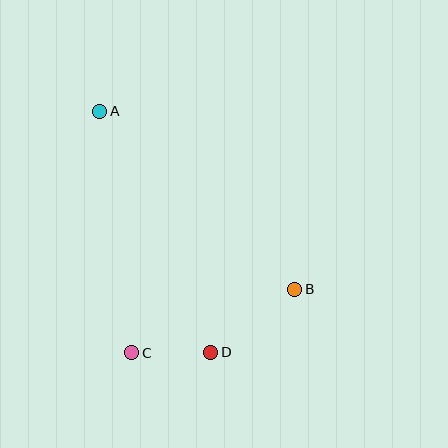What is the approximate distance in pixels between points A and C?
The distance between A and C is approximately 243 pixels.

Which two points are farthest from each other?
Points A and D are farthest from each other.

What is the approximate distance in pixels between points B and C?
The distance between B and C is approximately 175 pixels.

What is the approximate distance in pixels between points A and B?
The distance between A and B is approximately 264 pixels.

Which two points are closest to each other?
Points C and D are closest to each other.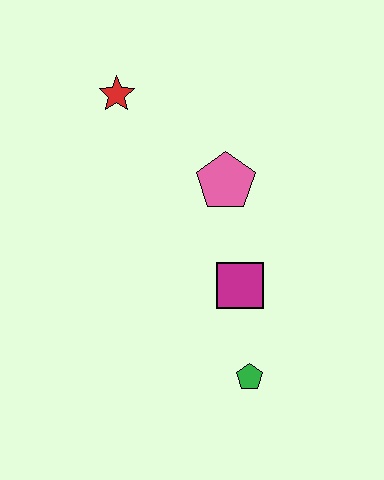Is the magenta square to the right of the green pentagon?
No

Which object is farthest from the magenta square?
The red star is farthest from the magenta square.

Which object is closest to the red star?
The pink pentagon is closest to the red star.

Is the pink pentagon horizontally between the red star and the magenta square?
Yes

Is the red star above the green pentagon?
Yes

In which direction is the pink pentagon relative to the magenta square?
The pink pentagon is above the magenta square.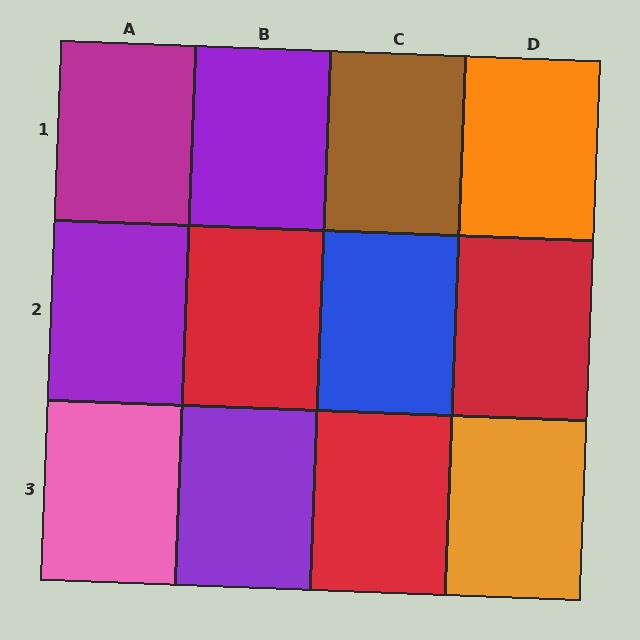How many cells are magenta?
1 cell is magenta.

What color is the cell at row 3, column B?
Purple.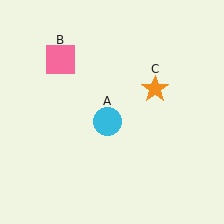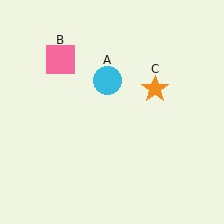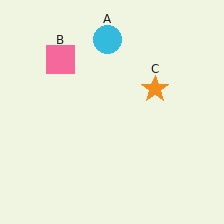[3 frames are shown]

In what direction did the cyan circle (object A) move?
The cyan circle (object A) moved up.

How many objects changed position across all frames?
1 object changed position: cyan circle (object A).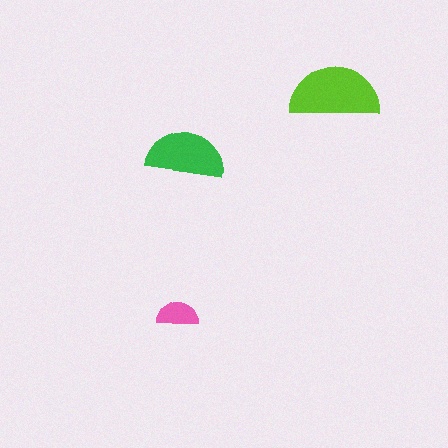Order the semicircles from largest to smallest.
the lime one, the green one, the pink one.